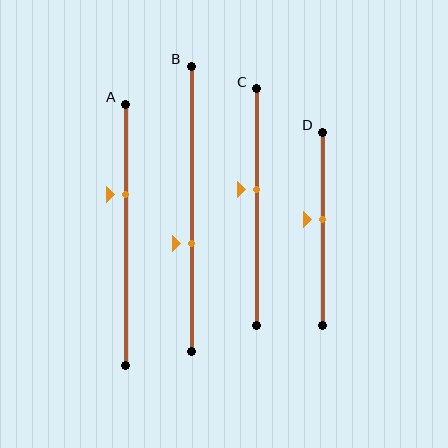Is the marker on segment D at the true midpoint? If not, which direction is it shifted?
No, the marker on segment D is shifted upward by about 5% of the segment length.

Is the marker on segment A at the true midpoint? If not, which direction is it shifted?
No, the marker on segment A is shifted upward by about 15% of the segment length.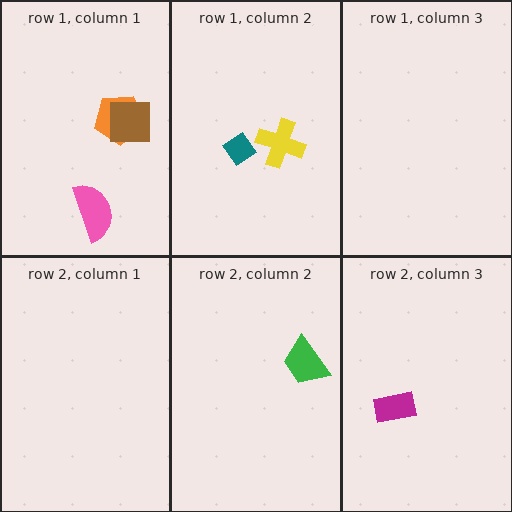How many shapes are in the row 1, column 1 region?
3.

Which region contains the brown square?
The row 1, column 1 region.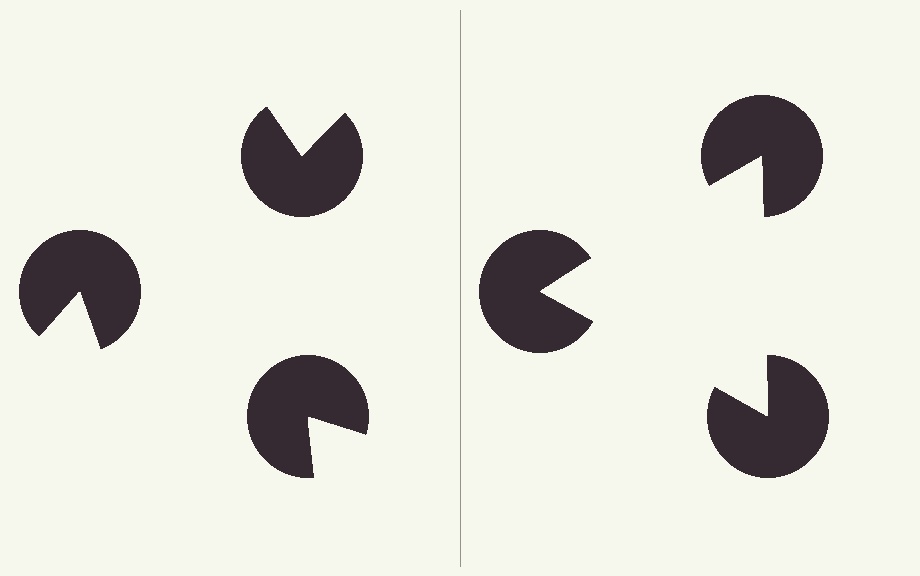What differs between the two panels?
The pac-man discs are positioned identically on both sides; only the wedge orientations differ. On the right they align to a triangle; on the left they are misaligned.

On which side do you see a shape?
An illusory triangle appears on the right side. On the left side the wedge cuts are rotated, so no coherent shape forms.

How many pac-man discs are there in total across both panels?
6 — 3 on each side.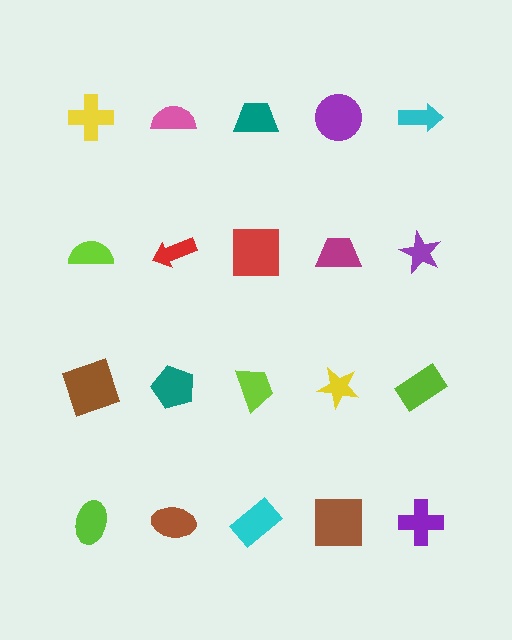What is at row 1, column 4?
A purple circle.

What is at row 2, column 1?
A lime semicircle.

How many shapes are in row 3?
5 shapes.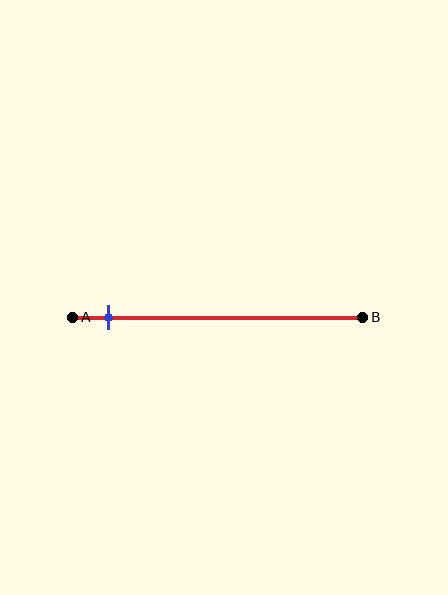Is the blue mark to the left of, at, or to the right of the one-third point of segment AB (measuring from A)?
The blue mark is to the left of the one-third point of segment AB.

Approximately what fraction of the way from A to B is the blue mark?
The blue mark is approximately 15% of the way from A to B.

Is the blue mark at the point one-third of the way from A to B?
No, the mark is at about 15% from A, not at the 33% one-third point.